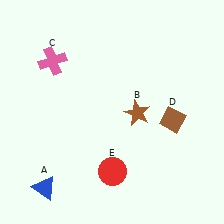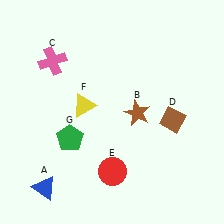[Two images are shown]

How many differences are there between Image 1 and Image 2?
There are 2 differences between the two images.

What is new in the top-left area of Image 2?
A yellow triangle (F) was added in the top-left area of Image 2.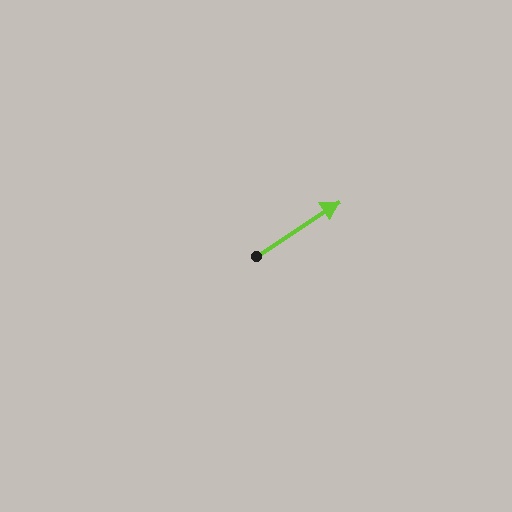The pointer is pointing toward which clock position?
Roughly 2 o'clock.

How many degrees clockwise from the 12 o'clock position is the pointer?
Approximately 57 degrees.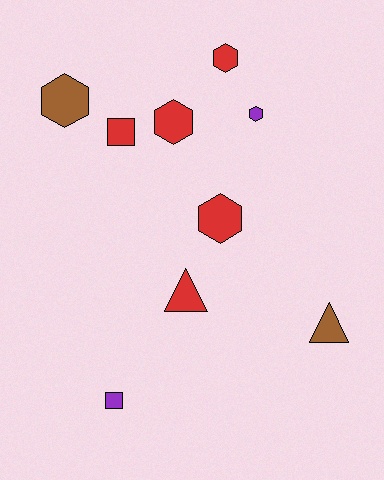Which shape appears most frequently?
Hexagon, with 5 objects.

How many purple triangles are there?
There are no purple triangles.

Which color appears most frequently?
Red, with 5 objects.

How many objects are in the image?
There are 9 objects.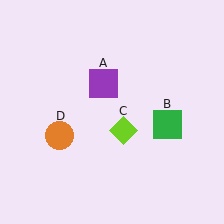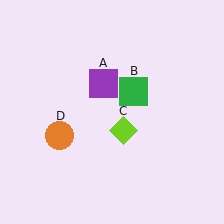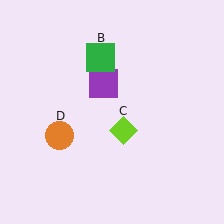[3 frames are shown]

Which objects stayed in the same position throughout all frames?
Purple square (object A) and lime diamond (object C) and orange circle (object D) remained stationary.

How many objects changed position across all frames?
1 object changed position: green square (object B).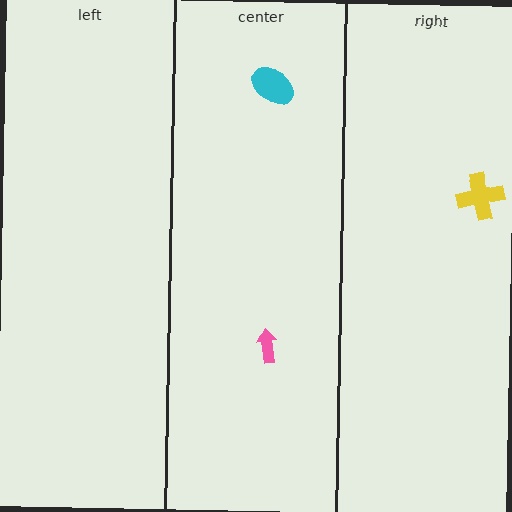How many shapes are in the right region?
1.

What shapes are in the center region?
The pink arrow, the cyan ellipse.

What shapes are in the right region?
The yellow cross.